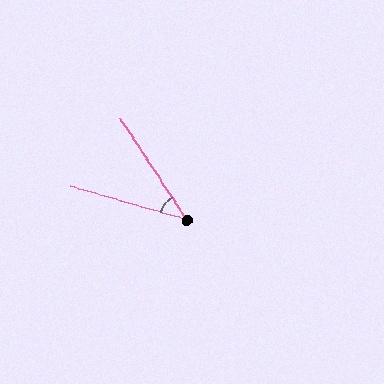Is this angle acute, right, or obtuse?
It is acute.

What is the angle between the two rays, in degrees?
Approximately 40 degrees.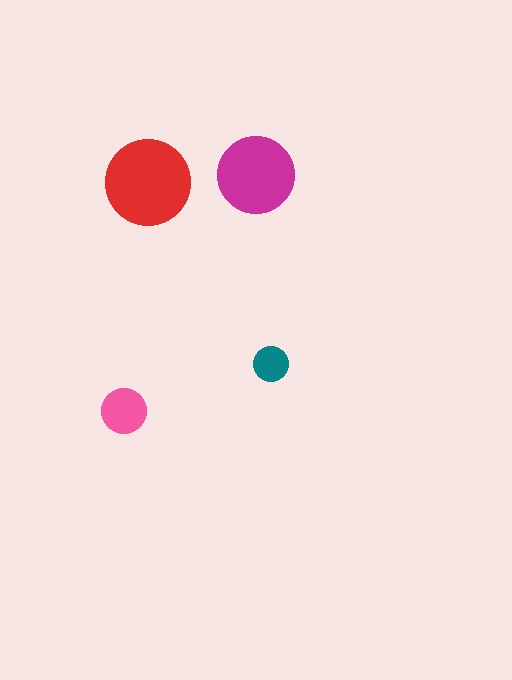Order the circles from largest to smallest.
the red one, the magenta one, the pink one, the teal one.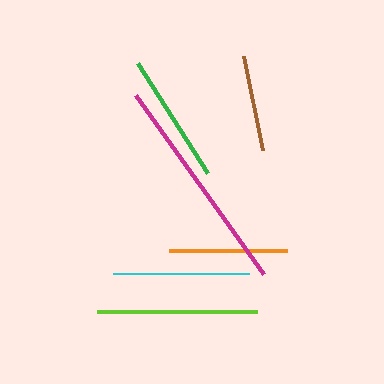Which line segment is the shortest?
The brown line is the shortest at approximately 96 pixels.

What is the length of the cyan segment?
The cyan segment is approximately 136 pixels long.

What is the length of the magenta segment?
The magenta segment is approximately 220 pixels long.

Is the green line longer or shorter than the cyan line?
The cyan line is longer than the green line.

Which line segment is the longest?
The magenta line is the longest at approximately 220 pixels.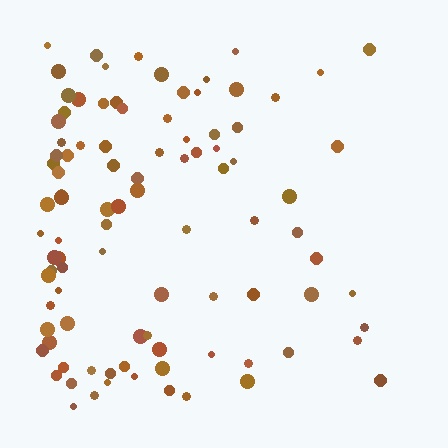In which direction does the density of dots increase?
From right to left, with the left side densest.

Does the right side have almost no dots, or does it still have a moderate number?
Still a moderate number, just noticeably fewer than the left.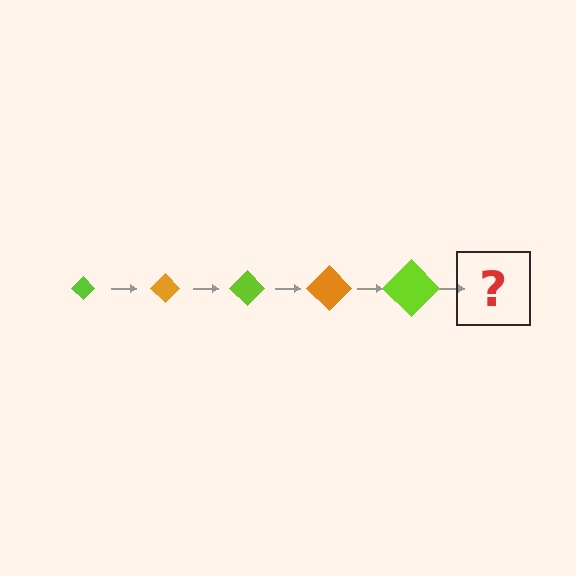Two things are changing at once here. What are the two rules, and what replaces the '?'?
The two rules are that the diamond grows larger each step and the color cycles through lime and orange. The '?' should be an orange diamond, larger than the previous one.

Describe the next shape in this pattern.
It should be an orange diamond, larger than the previous one.